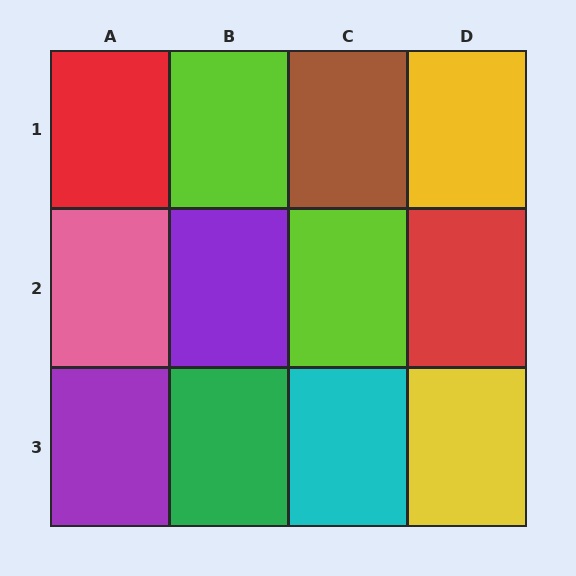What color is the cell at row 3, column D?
Yellow.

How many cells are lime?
2 cells are lime.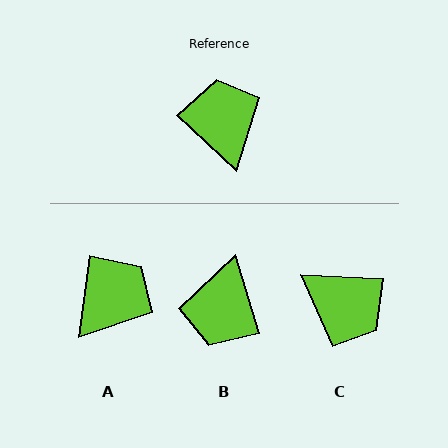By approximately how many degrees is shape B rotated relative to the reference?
Approximately 151 degrees counter-clockwise.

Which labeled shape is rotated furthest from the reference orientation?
B, about 151 degrees away.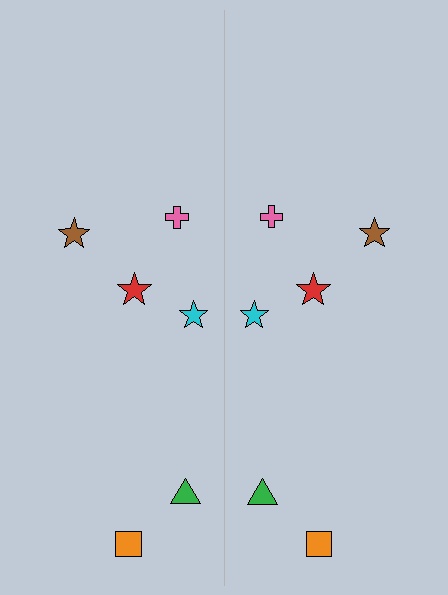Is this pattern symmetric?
Yes, this pattern has bilateral (reflection) symmetry.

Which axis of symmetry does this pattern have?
The pattern has a vertical axis of symmetry running through the center of the image.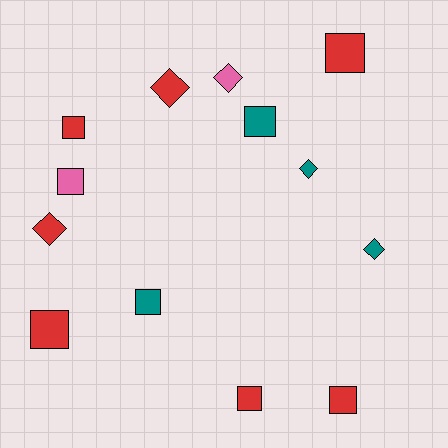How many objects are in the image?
There are 13 objects.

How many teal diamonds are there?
There are 2 teal diamonds.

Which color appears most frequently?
Red, with 7 objects.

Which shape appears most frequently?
Square, with 8 objects.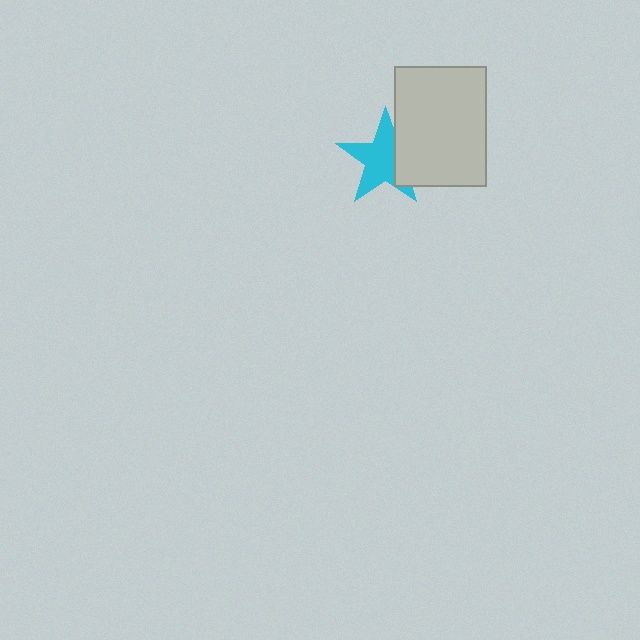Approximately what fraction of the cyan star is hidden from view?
Roughly 30% of the cyan star is hidden behind the light gray rectangle.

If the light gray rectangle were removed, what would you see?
You would see the complete cyan star.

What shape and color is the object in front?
The object in front is a light gray rectangle.